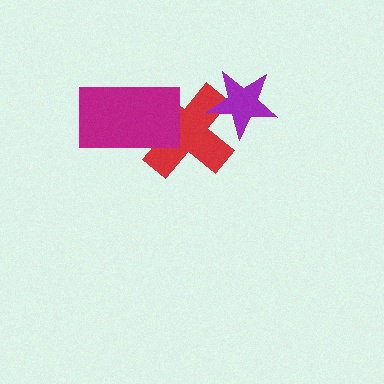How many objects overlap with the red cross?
2 objects overlap with the red cross.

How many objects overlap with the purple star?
1 object overlaps with the purple star.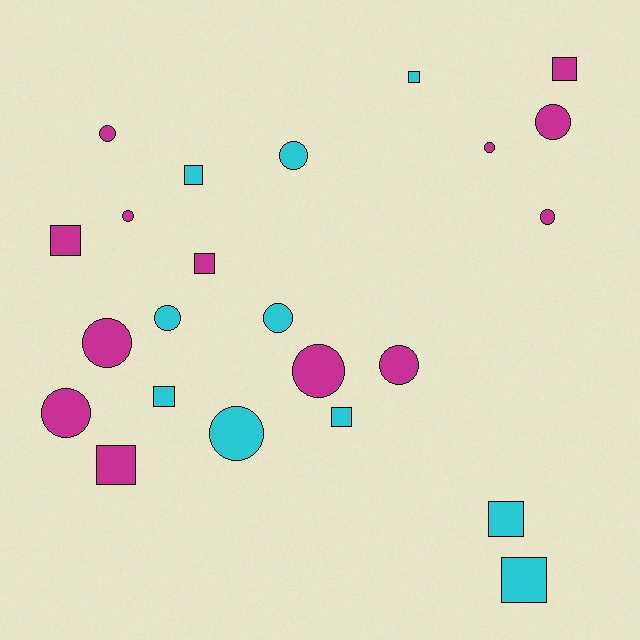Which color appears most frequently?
Magenta, with 13 objects.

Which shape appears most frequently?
Circle, with 13 objects.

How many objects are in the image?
There are 23 objects.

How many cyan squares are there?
There are 6 cyan squares.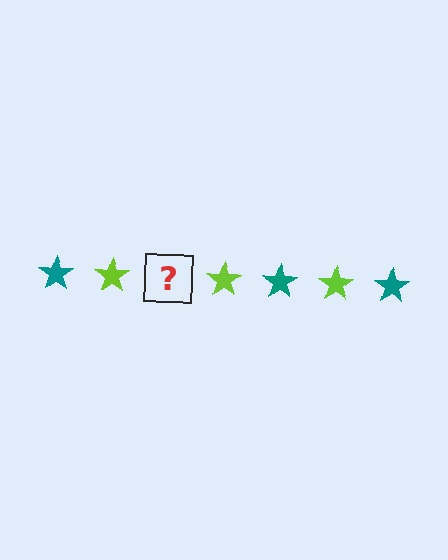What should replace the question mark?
The question mark should be replaced with a teal star.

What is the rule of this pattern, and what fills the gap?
The rule is that the pattern cycles through teal, lime stars. The gap should be filled with a teal star.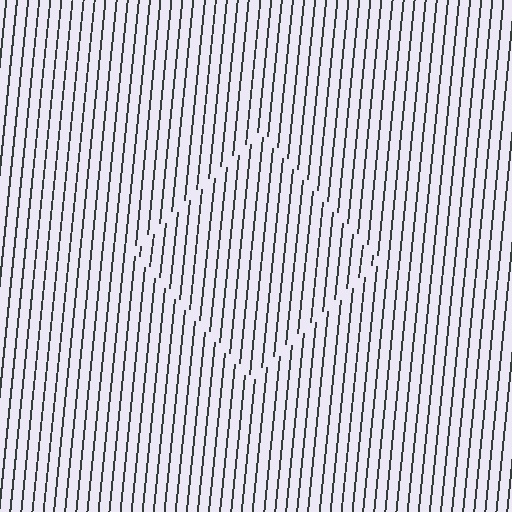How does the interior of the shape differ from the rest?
The interior of the shape contains the same grating, shifted by half a period — the contour is defined by the phase discontinuity where line-ends from the inner and outer gratings abut.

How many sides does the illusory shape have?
4 sides — the line-ends trace a square.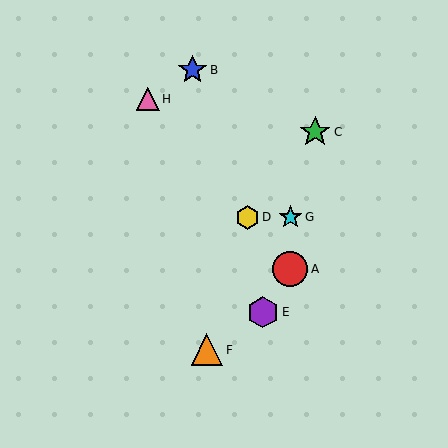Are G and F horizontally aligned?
No, G is at y≈217 and F is at y≈350.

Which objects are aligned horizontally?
Objects D, G are aligned horizontally.